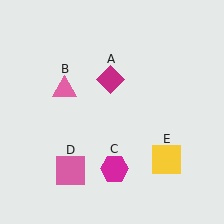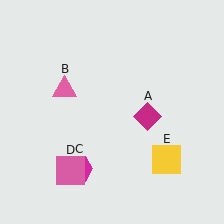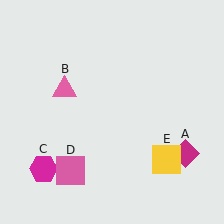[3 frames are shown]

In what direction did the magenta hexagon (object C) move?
The magenta hexagon (object C) moved left.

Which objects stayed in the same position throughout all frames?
Pink triangle (object B) and pink square (object D) and yellow square (object E) remained stationary.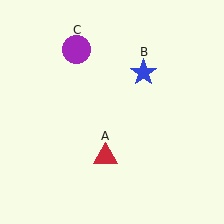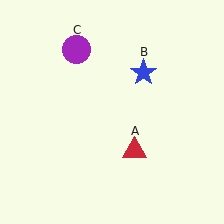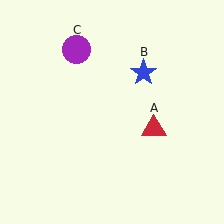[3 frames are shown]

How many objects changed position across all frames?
1 object changed position: red triangle (object A).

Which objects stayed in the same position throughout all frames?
Blue star (object B) and purple circle (object C) remained stationary.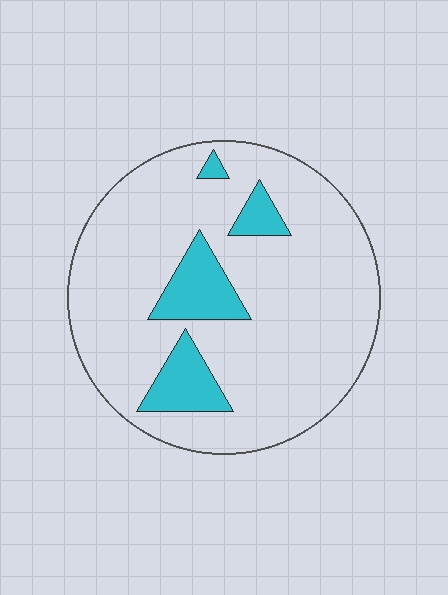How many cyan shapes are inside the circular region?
4.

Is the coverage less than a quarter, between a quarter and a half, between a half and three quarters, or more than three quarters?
Less than a quarter.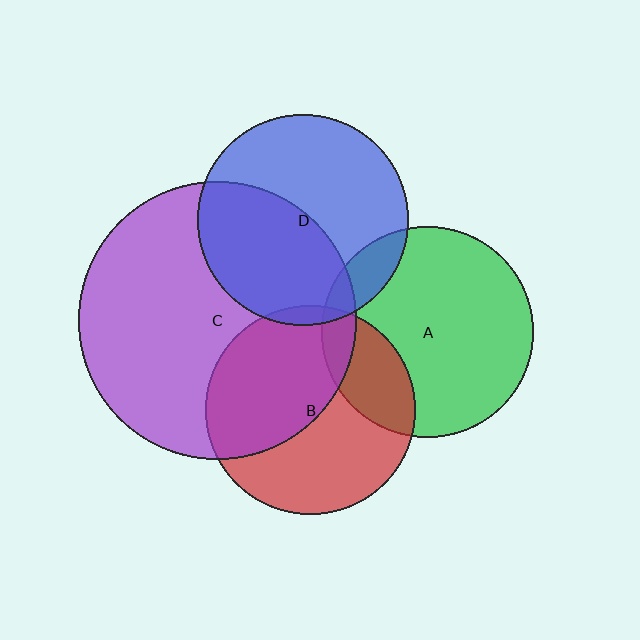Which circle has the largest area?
Circle C (purple).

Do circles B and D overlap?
Yes.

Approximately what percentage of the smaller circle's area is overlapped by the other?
Approximately 5%.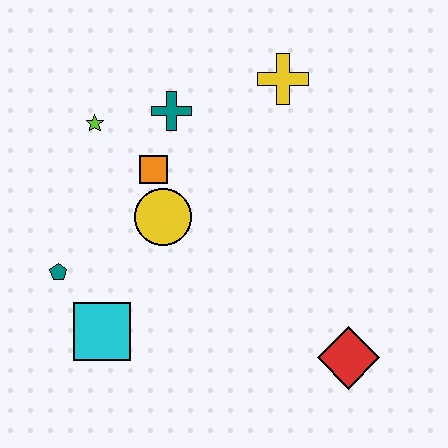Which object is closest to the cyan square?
The teal pentagon is closest to the cyan square.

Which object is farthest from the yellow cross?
The cyan square is farthest from the yellow cross.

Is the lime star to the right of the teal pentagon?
Yes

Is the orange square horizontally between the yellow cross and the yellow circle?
No